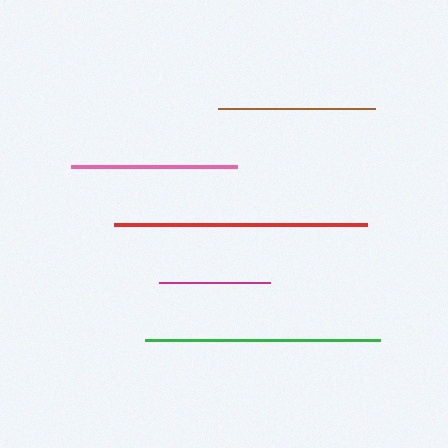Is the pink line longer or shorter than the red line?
The red line is longer than the pink line.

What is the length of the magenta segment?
The magenta segment is approximately 111 pixels long.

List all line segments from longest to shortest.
From longest to shortest: red, green, pink, brown, magenta.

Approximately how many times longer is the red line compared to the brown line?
The red line is approximately 1.6 times the length of the brown line.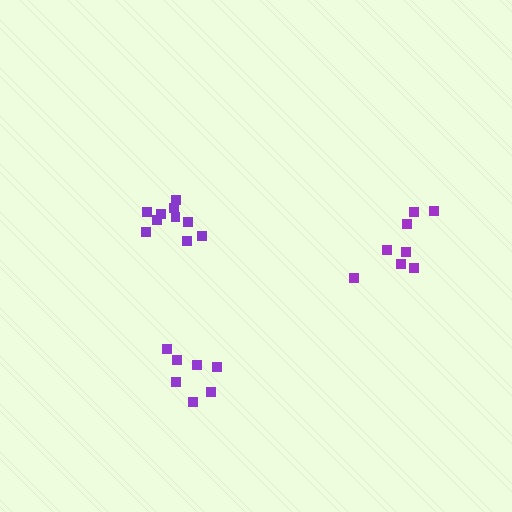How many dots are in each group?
Group 1: 7 dots, Group 2: 10 dots, Group 3: 8 dots (25 total).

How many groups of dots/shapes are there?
There are 3 groups.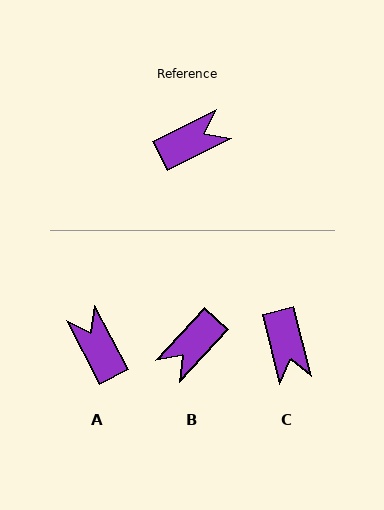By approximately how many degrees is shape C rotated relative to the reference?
Approximately 103 degrees clockwise.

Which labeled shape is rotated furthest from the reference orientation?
B, about 159 degrees away.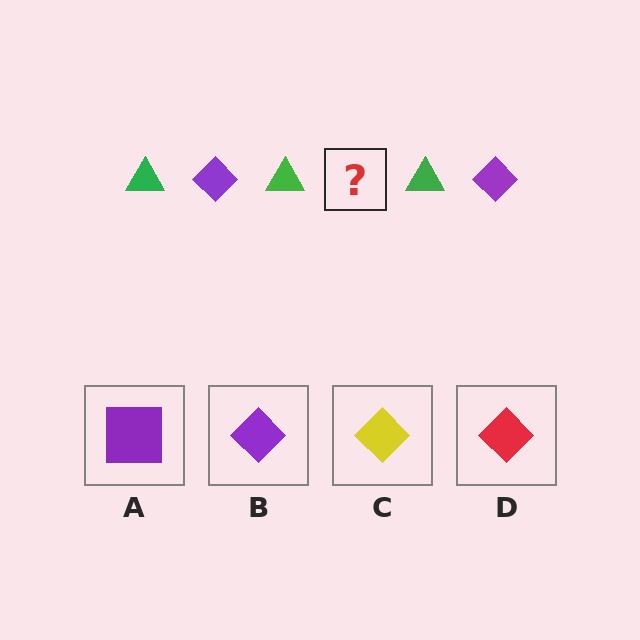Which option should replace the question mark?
Option B.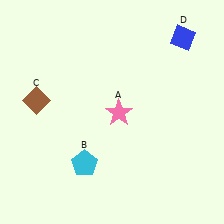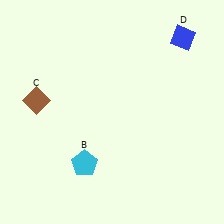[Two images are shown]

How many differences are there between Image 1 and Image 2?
There is 1 difference between the two images.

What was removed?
The pink star (A) was removed in Image 2.